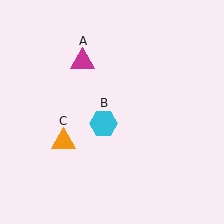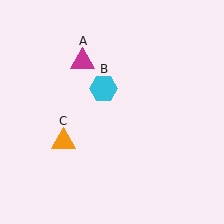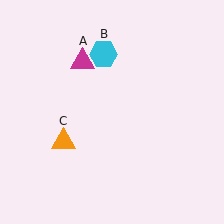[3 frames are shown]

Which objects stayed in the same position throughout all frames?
Magenta triangle (object A) and orange triangle (object C) remained stationary.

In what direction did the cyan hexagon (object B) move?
The cyan hexagon (object B) moved up.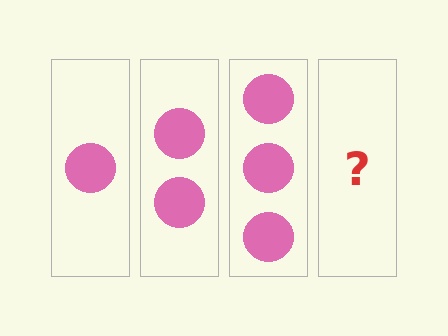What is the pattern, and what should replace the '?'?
The pattern is that each step adds one more circle. The '?' should be 4 circles.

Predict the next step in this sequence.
The next step is 4 circles.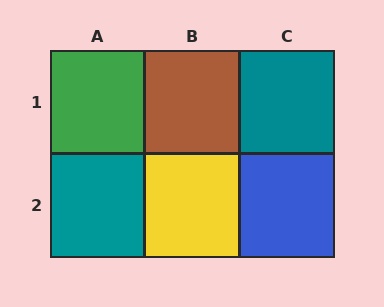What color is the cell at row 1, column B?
Brown.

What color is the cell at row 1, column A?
Green.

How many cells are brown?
1 cell is brown.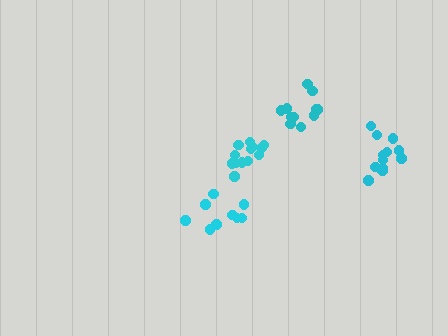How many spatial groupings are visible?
There are 4 spatial groupings.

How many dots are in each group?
Group 1: 13 dots, Group 2: 12 dots, Group 3: 11 dots, Group 4: 9 dots (45 total).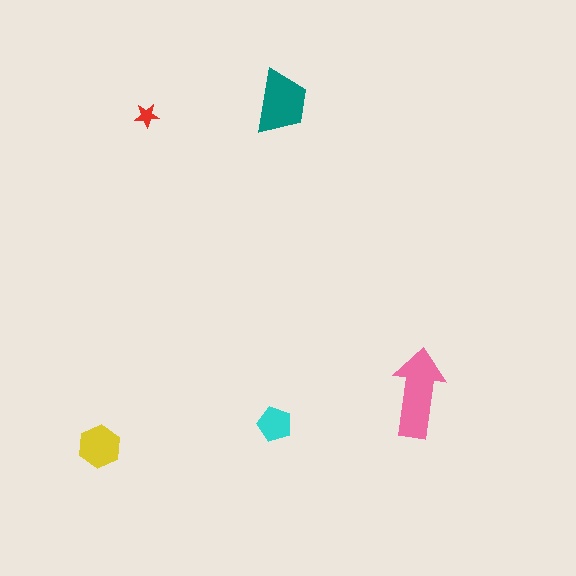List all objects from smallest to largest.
The red star, the cyan pentagon, the yellow hexagon, the teal trapezoid, the pink arrow.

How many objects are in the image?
There are 5 objects in the image.